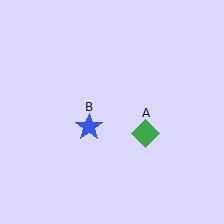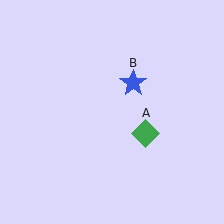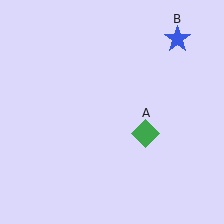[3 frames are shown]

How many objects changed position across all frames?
1 object changed position: blue star (object B).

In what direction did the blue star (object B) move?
The blue star (object B) moved up and to the right.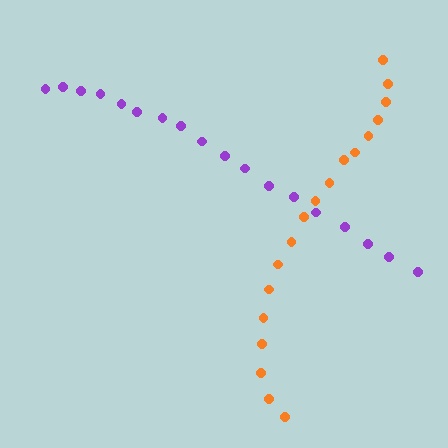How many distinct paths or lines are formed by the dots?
There are 2 distinct paths.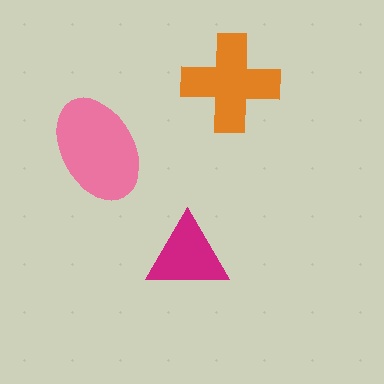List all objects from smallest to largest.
The magenta triangle, the orange cross, the pink ellipse.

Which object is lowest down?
The magenta triangle is bottommost.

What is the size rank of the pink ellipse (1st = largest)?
1st.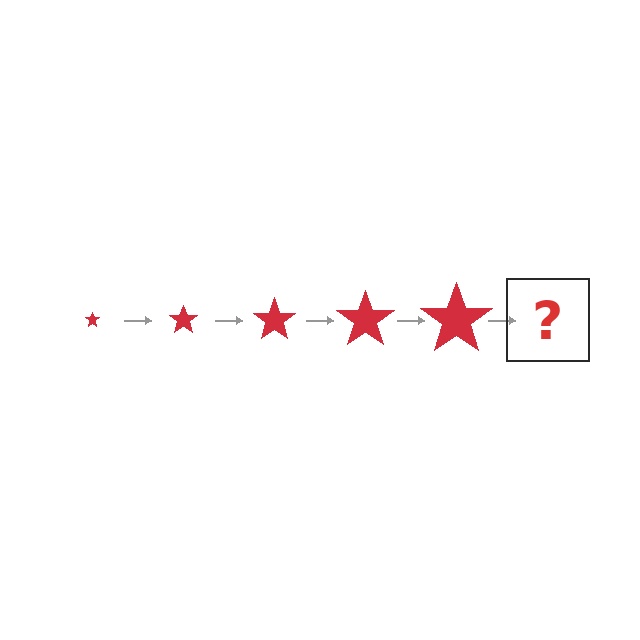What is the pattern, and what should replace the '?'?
The pattern is that the star gets progressively larger each step. The '?' should be a red star, larger than the previous one.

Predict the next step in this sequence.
The next step is a red star, larger than the previous one.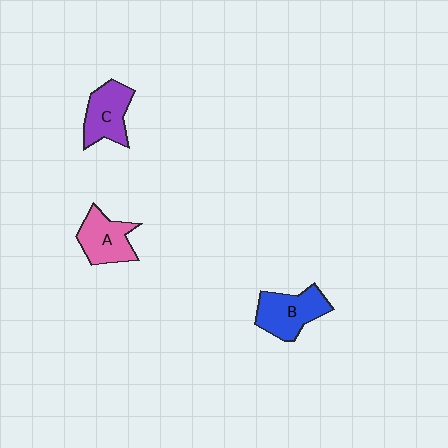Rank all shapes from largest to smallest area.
From largest to smallest: B (blue), C (purple), A (pink).